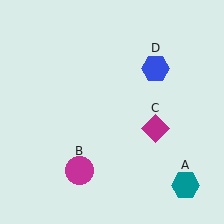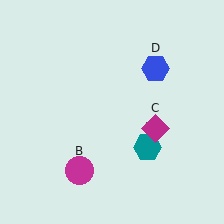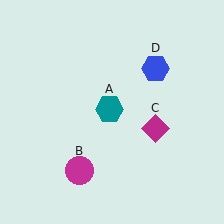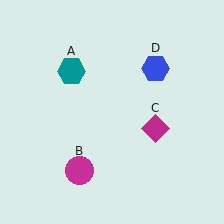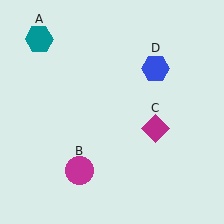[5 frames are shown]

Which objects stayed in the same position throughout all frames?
Magenta circle (object B) and magenta diamond (object C) and blue hexagon (object D) remained stationary.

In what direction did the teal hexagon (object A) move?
The teal hexagon (object A) moved up and to the left.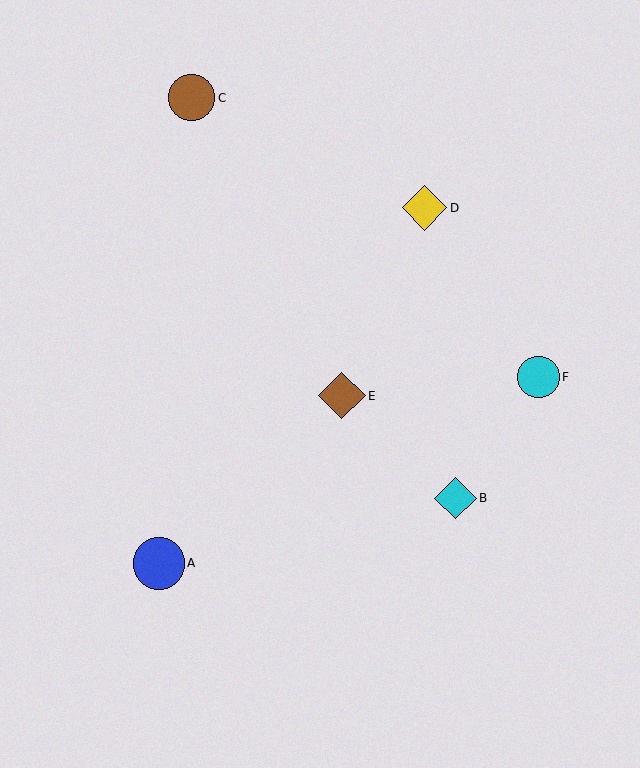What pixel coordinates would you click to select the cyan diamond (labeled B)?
Click at (456, 498) to select the cyan diamond B.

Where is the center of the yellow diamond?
The center of the yellow diamond is at (424, 208).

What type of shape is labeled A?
Shape A is a blue circle.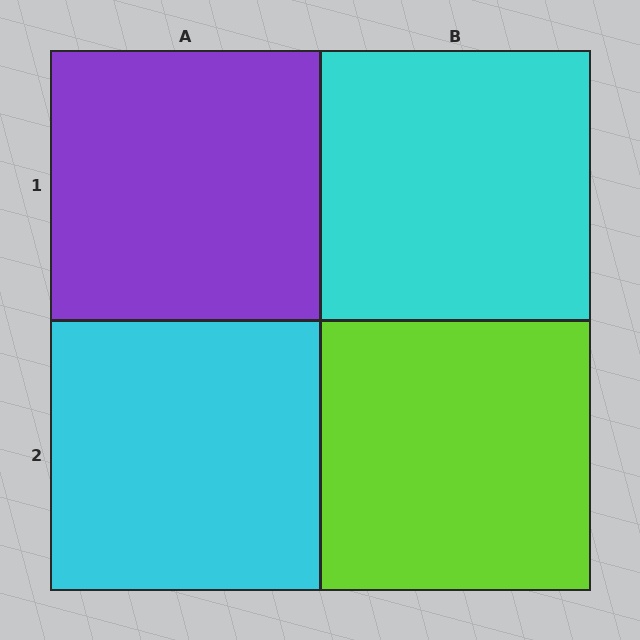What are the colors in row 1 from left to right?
Purple, cyan.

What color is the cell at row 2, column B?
Lime.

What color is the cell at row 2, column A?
Cyan.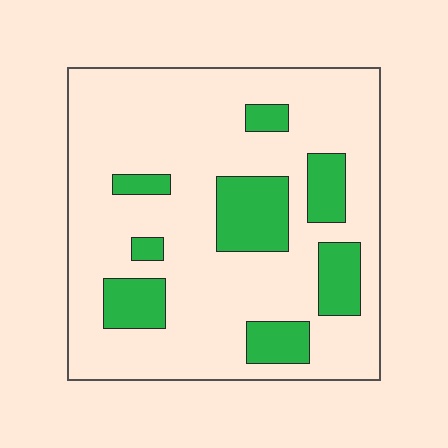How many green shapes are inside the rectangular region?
8.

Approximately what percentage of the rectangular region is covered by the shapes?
Approximately 20%.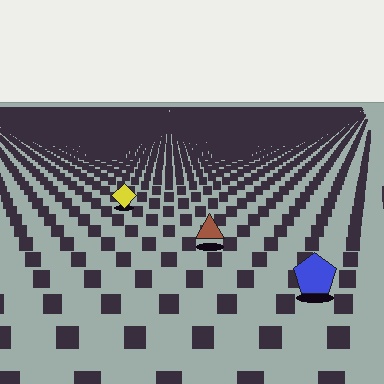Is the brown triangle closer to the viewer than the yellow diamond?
Yes. The brown triangle is closer — you can tell from the texture gradient: the ground texture is coarser near it.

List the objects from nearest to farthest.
From nearest to farthest: the blue pentagon, the brown triangle, the yellow diamond.